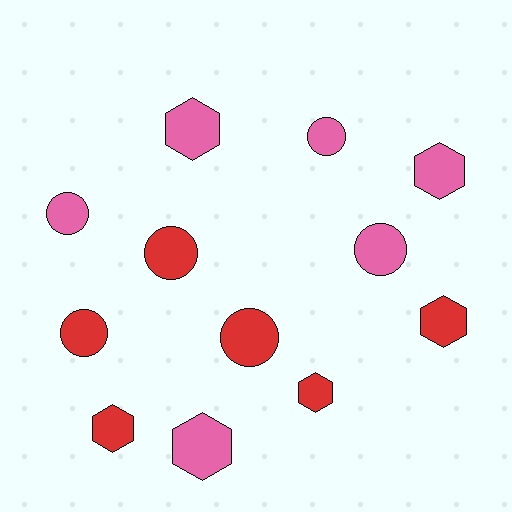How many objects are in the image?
There are 12 objects.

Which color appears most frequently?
Red, with 6 objects.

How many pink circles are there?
There are 3 pink circles.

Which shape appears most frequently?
Hexagon, with 6 objects.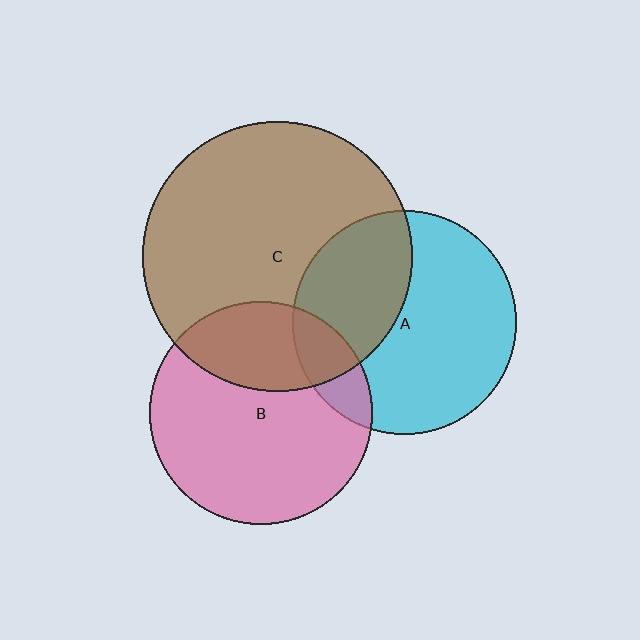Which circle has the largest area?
Circle C (brown).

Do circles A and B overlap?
Yes.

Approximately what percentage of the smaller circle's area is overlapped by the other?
Approximately 15%.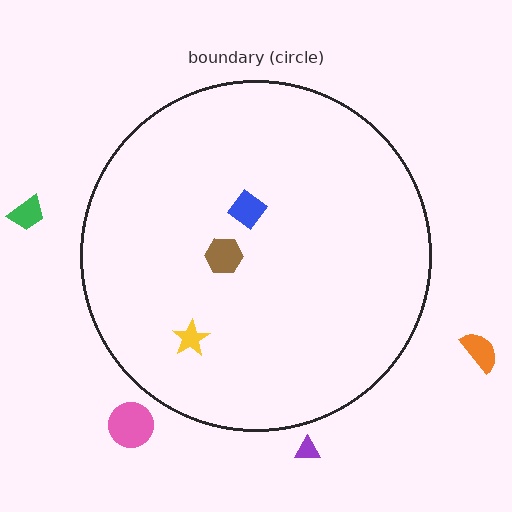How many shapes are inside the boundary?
3 inside, 4 outside.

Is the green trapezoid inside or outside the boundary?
Outside.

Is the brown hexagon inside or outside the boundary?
Inside.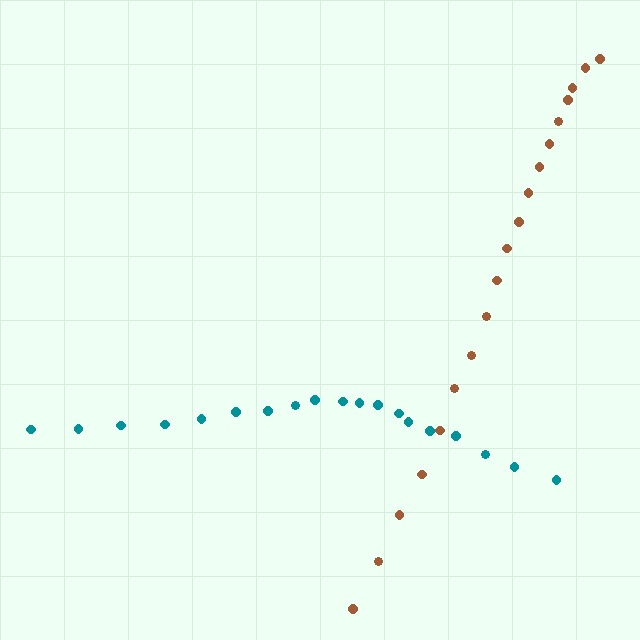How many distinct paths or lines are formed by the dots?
There are 2 distinct paths.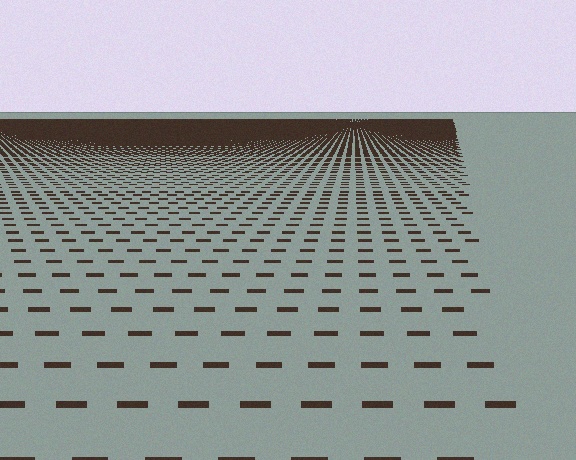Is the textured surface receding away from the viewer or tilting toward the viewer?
The surface is receding away from the viewer. Texture elements get smaller and denser toward the top.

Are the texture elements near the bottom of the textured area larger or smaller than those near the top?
Larger. Near the bottom, elements are closer to the viewer and appear at a bigger on-screen size.